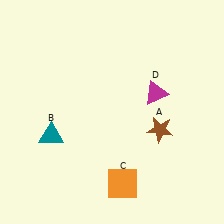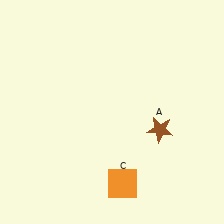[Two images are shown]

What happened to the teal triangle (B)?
The teal triangle (B) was removed in Image 2. It was in the bottom-left area of Image 1.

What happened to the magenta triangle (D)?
The magenta triangle (D) was removed in Image 2. It was in the top-right area of Image 1.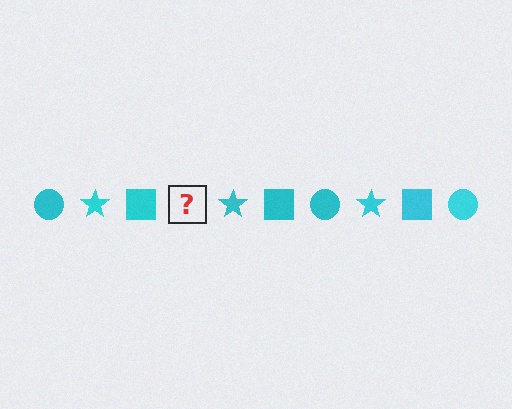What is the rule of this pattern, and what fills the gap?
The rule is that the pattern cycles through circle, star, square shapes in cyan. The gap should be filled with a cyan circle.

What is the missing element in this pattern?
The missing element is a cyan circle.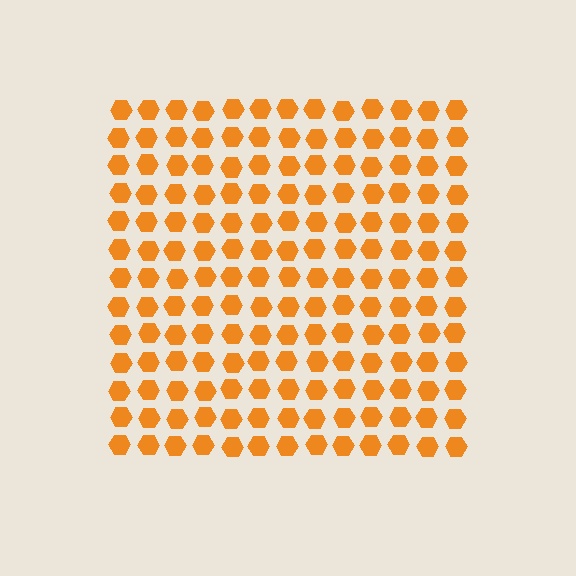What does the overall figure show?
The overall figure shows a square.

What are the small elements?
The small elements are hexagons.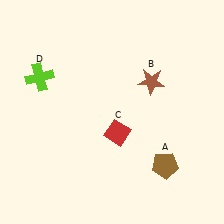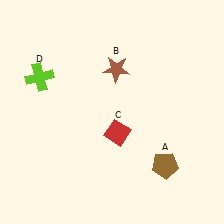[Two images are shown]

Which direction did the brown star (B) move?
The brown star (B) moved left.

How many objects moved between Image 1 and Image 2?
1 object moved between the two images.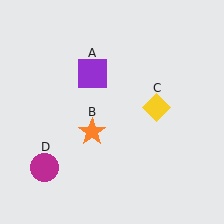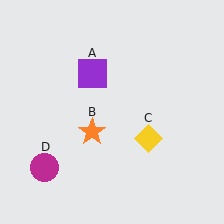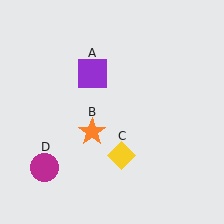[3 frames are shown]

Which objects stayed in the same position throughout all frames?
Purple square (object A) and orange star (object B) and magenta circle (object D) remained stationary.